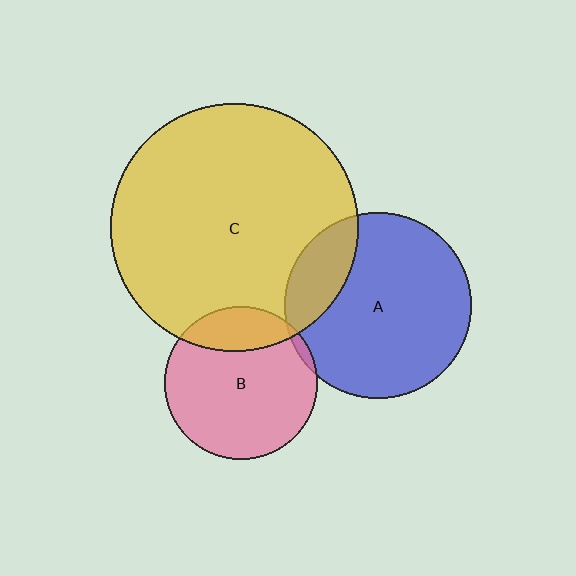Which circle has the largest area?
Circle C (yellow).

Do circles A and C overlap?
Yes.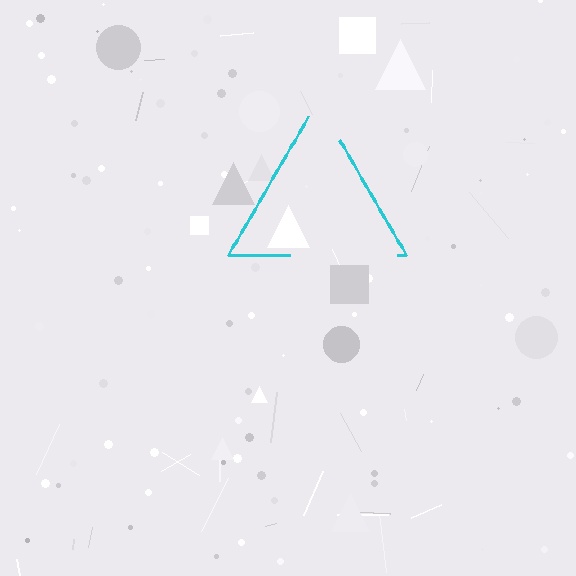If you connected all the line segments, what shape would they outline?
They would outline a triangle.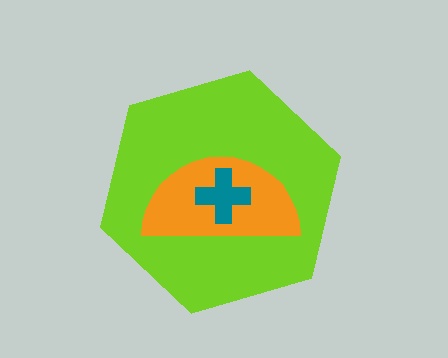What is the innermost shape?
The teal cross.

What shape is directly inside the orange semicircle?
The teal cross.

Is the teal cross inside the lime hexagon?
Yes.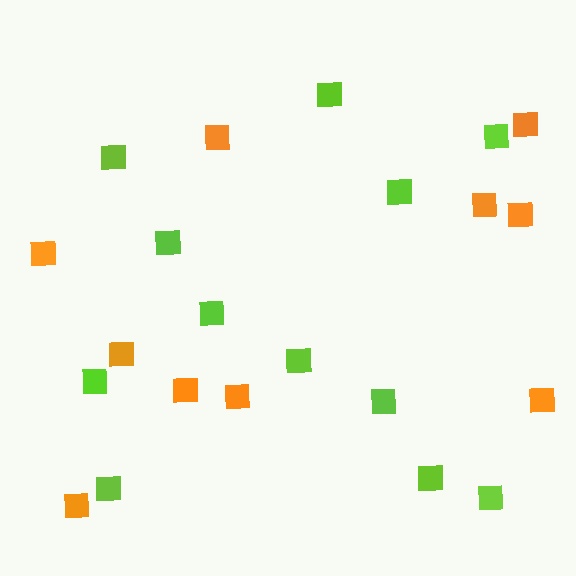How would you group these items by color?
There are 2 groups: one group of orange squares (10) and one group of lime squares (12).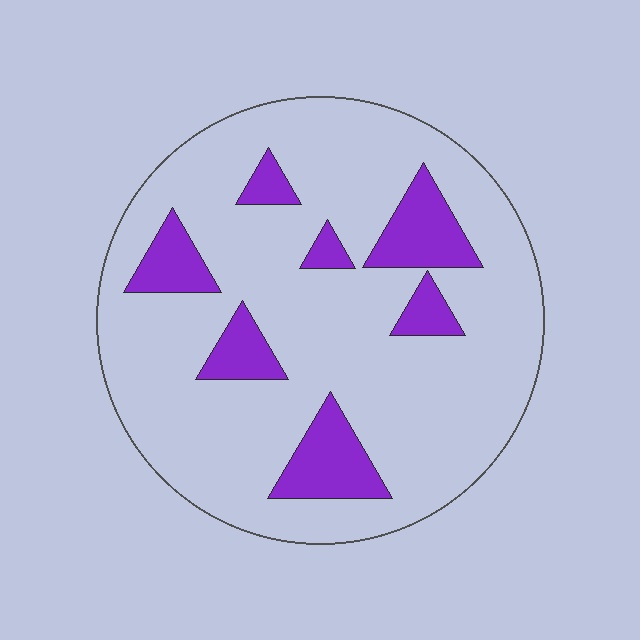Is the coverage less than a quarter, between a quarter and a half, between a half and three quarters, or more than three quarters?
Less than a quarter.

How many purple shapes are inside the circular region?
7.